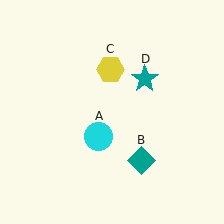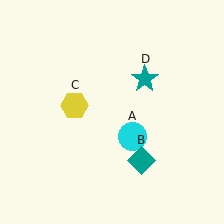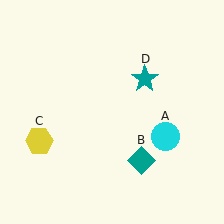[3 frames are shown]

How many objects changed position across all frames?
2 objects changed position: cyan circle (object A), yellow hexagon (object C).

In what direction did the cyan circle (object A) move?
The cyan circle (object A) moved right.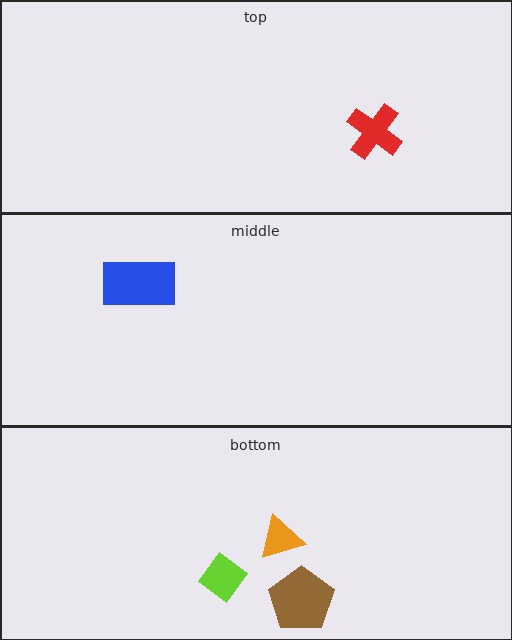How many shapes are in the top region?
1.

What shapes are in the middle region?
The blue rectangle.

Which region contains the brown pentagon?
The bottom region.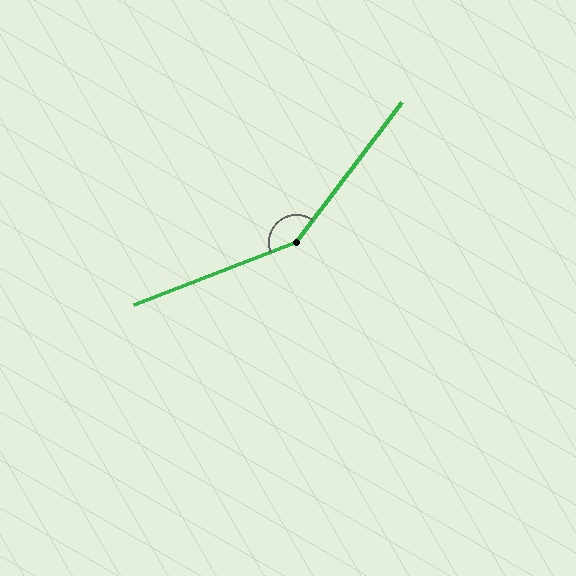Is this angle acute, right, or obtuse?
It is obtuse.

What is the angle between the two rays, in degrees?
Approximately 148 degrees.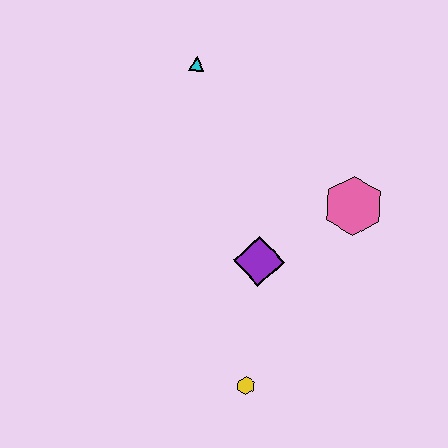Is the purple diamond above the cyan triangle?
No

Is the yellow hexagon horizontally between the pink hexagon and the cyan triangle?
Yes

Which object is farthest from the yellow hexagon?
The cyan triangle is farthest from the yellow hexagon.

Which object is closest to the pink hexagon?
The purple diamond is closest to the pink hexagon.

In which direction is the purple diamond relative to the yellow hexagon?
The purple diamond is above the yellow hexagon.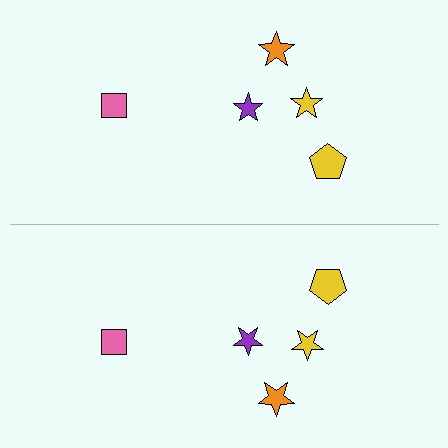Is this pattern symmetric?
Yes, this pattern has bilateral (reflection) symmetry.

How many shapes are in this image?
There are 10 shapes in this image.